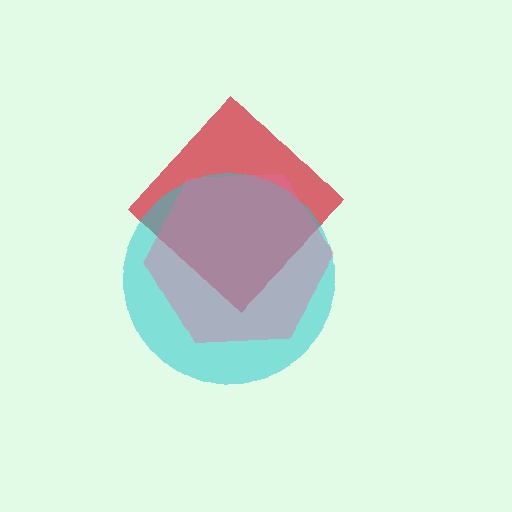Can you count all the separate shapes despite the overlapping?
Yes, there are 3 separate shapes.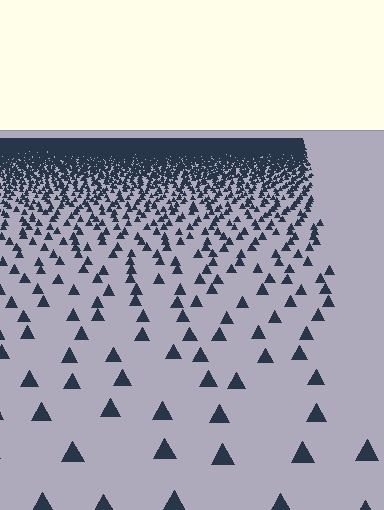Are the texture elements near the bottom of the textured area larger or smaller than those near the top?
Larger. Near the bottom, elements are closer to the viewer and appear at a bigger on-screen size.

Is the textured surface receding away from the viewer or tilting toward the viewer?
The surface is receding away from the viewer. Texture elements get smaller and denser toward the top.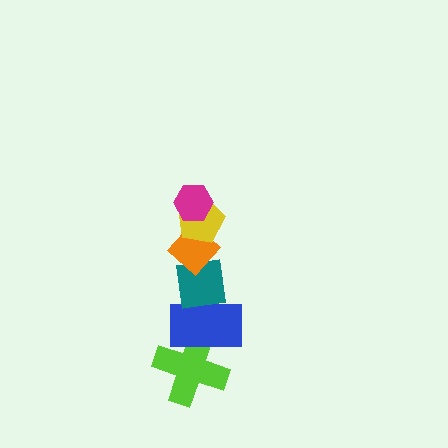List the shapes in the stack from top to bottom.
From top to bottom: the magenta hexagon, the yellow pentagon, the orange diamond, the teal square, the blue rectangle, the lime cross.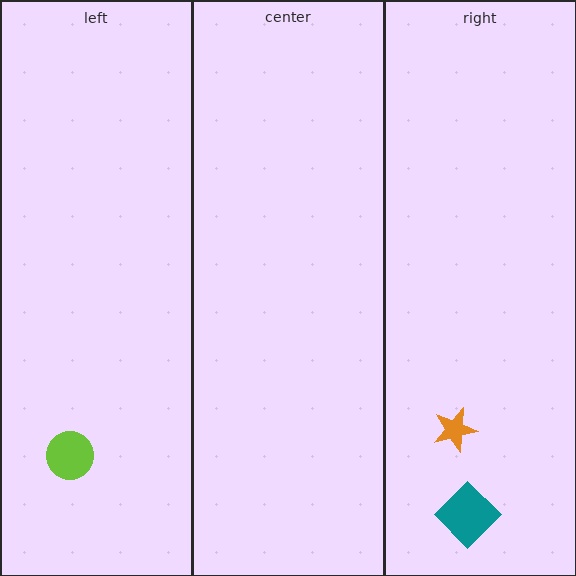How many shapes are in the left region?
1.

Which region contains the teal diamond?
The right region.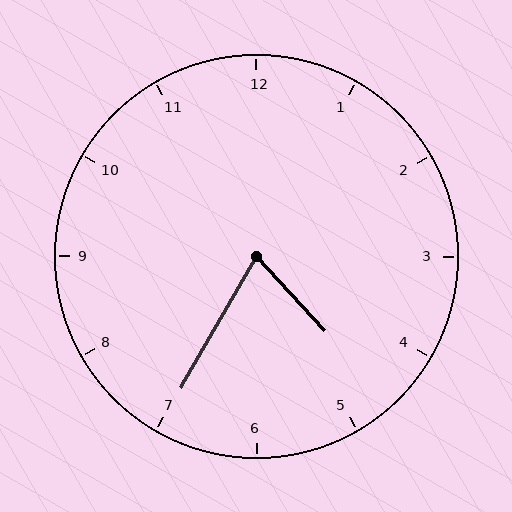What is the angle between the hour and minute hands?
Approximately 72 degrees.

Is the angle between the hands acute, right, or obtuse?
It is acute.